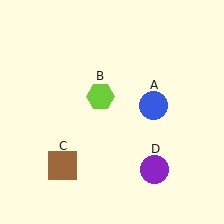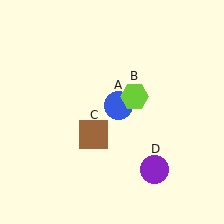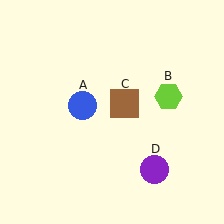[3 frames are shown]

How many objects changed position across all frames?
3 objects changed position: blue circle (object A), lime hexagon (object B), brown square (object C).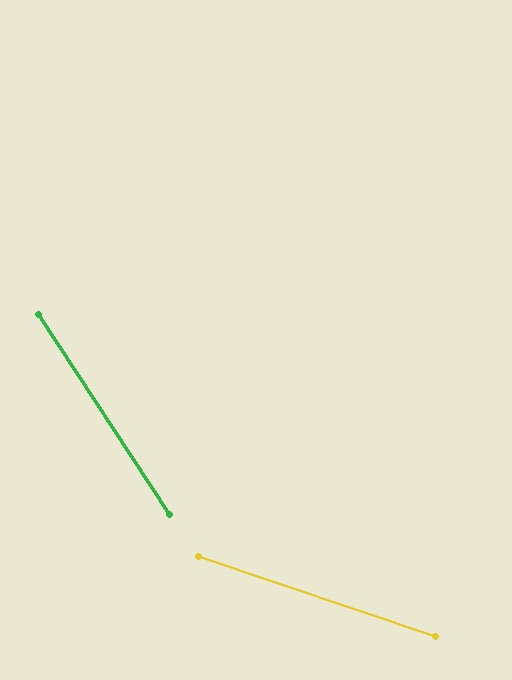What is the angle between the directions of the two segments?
Approximately 38 degrees.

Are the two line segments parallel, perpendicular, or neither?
Neither parallel nor perpendicular — they differ by about 38°.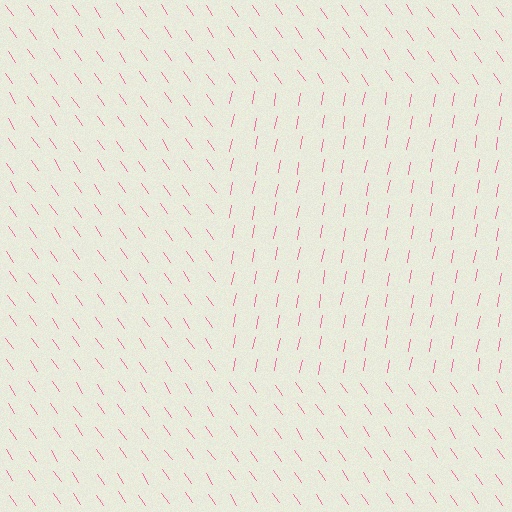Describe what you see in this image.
The image is filled with small pink line segments. A rectangle region in the image has lines oriented differently from the surrounding lines, creating a visible texture boundary.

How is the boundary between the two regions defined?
The boundary is defined purely by a change in line orientation (approximately 45 degrees difference). All lines are the same color and thickness.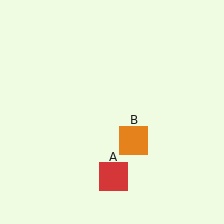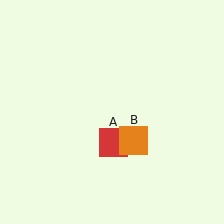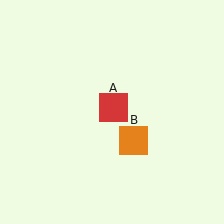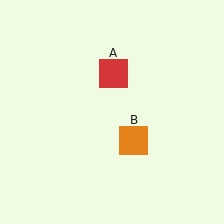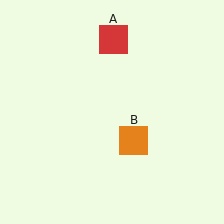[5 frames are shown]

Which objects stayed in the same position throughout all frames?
Orange square (object B) remained stationary.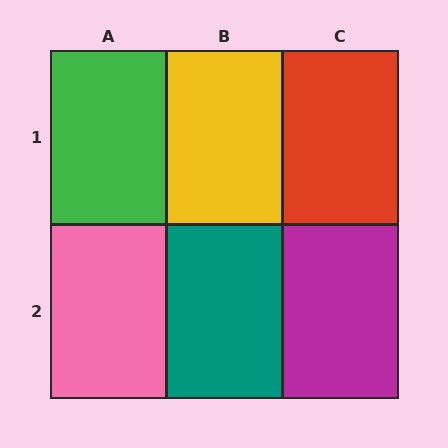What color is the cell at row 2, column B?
Teal.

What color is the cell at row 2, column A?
Pink.